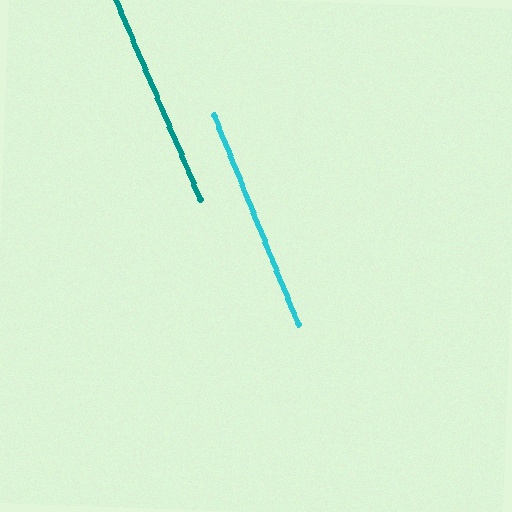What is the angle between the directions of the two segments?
Approximately 1 degree.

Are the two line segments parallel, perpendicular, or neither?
Parallel — their directions differ by only 1.0°.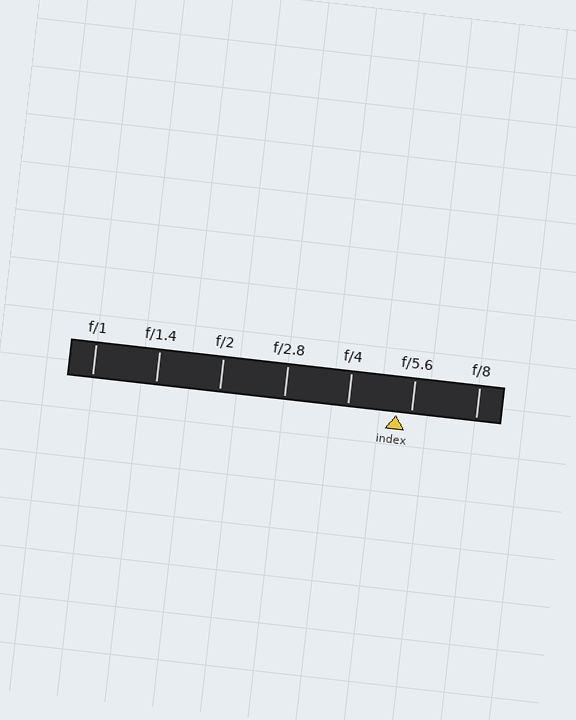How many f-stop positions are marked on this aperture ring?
There are 7 f-stop positions marked.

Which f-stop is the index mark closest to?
The index mark is closest to f/5.6.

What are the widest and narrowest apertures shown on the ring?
The widest aperture shown is f/1 and the narrowest is f/8.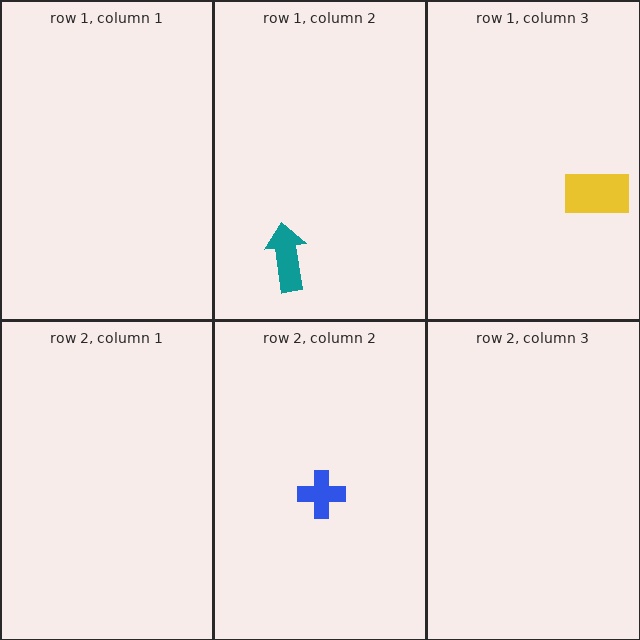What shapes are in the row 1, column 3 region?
The yellow rectangle.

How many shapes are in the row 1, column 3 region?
1.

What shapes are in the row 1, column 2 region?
The teal arrow.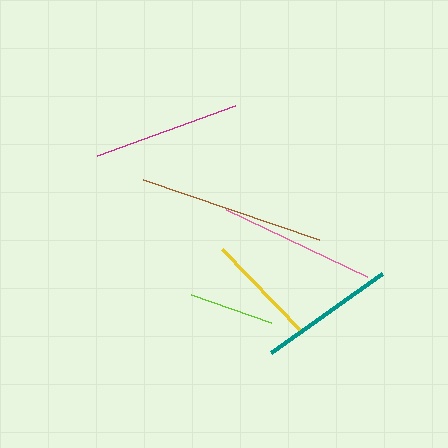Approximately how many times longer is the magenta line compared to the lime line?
The magenta line is approximately 1.7 times the length of the lime line.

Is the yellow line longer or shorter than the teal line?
The teal line is longer than the yellow line.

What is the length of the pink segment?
The pink segment is approximately 156 pixels long.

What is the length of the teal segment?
The teal segment is approximately 136 pixels long.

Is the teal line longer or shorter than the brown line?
The brown line is longer than the teal line.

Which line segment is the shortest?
The lime line is the shortest at approximately 85 pixels.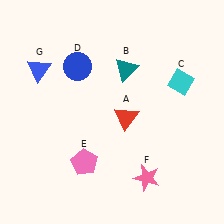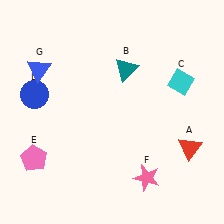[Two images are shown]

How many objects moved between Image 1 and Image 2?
3 objects moved between the two images.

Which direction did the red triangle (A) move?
The red triangle (A) moved right.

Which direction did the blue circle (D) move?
The blue circle (D) moved left.